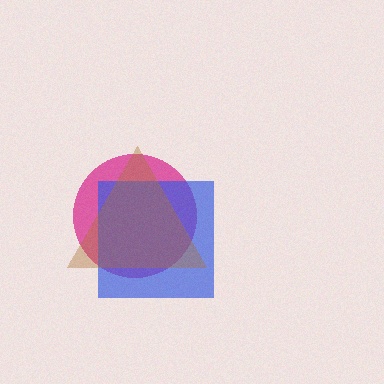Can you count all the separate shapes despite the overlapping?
Yes, there are 3 separate shapes.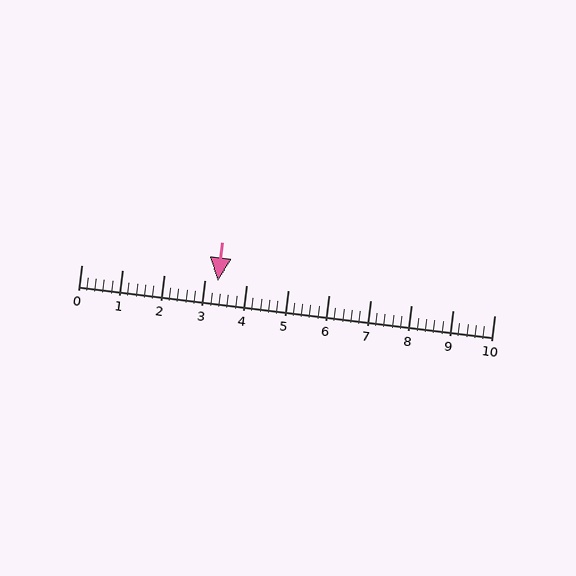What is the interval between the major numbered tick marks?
The major tick marks are spaced 1 units apart.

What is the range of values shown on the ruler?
The ruler shows values from 0 to 10.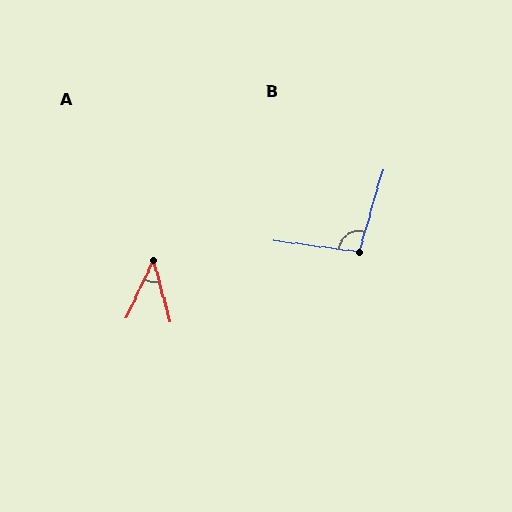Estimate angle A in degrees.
Approximately 40 degrees.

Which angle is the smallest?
A, at approximately 40 degrees.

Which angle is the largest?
B, at approximately 99 degrees.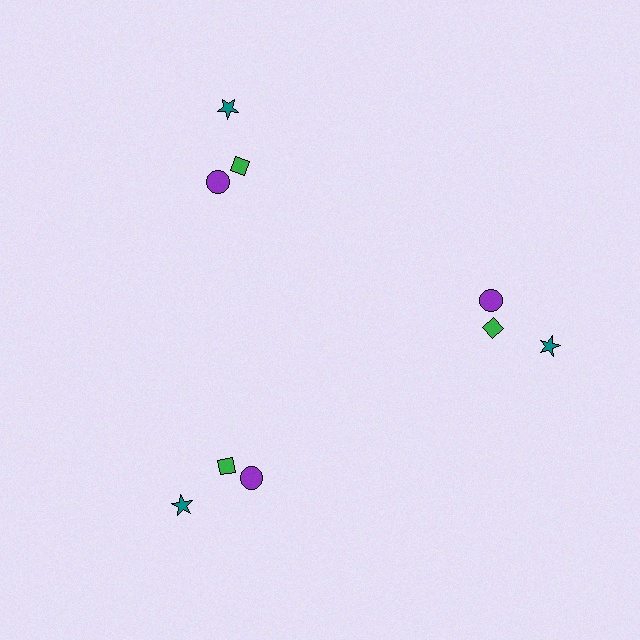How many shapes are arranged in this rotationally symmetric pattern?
There are 9 shapes, arranged in 3 groups of 3.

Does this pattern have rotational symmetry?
Yes, this pattern has 3-fold rotational symmetry. It looks the same after rotating 120 degrees around the center.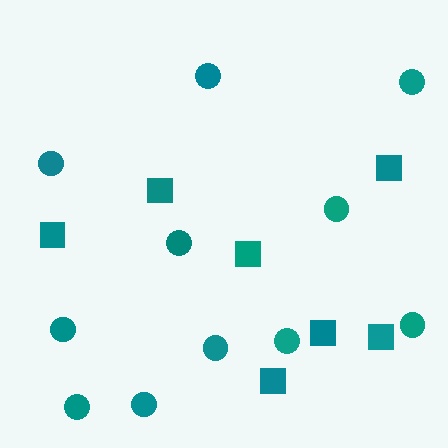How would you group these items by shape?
There are 2 groups: one group of squares (7) and one group of circles (11).